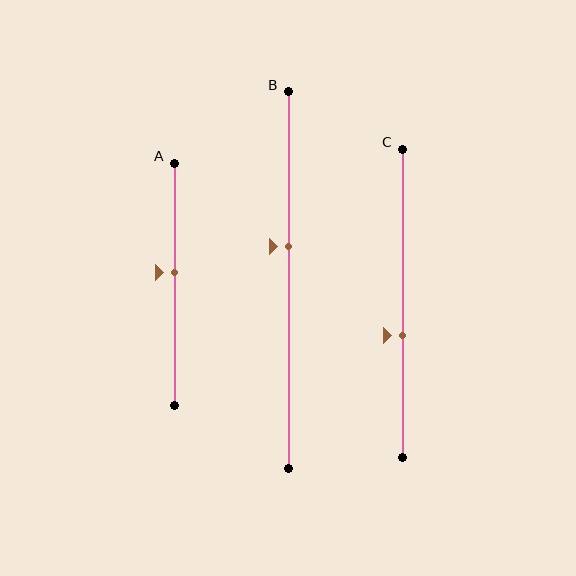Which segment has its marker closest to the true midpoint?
Segment A has its marker closest to the true midpoint.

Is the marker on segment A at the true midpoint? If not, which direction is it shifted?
No, the marker on segment A is shifted upward by about 5% of the segment length.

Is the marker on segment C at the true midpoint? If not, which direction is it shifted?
No, the marker on segment C is shifted downward by about 11% of the segment length.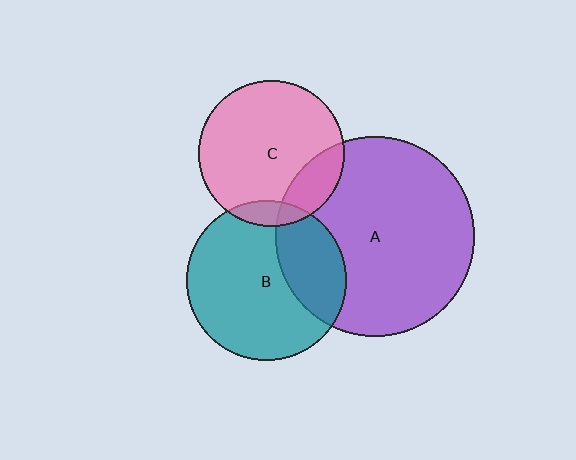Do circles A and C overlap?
Yes.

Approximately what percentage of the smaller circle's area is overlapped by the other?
Approximately 20%.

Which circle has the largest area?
Circle A (purple).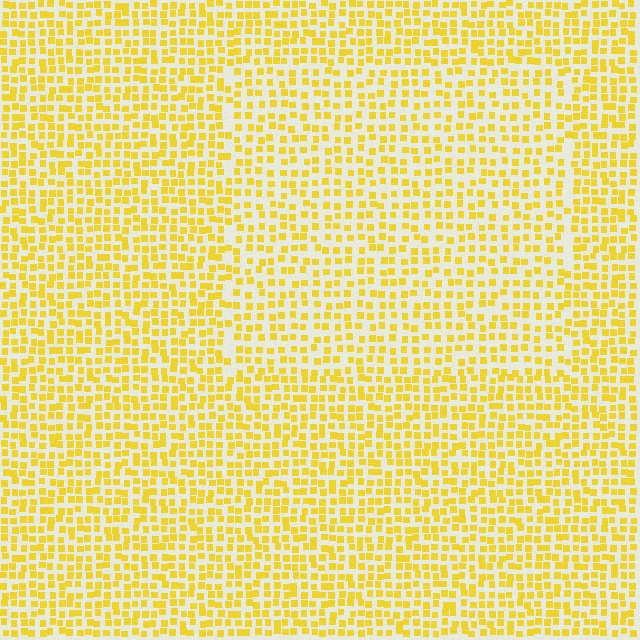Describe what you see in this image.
The image contains small yellow elements arranged at two different densities. A rectangle-shaped region is visible where the elements are less densely packed than the surrounding area.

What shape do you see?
I see a rectangle.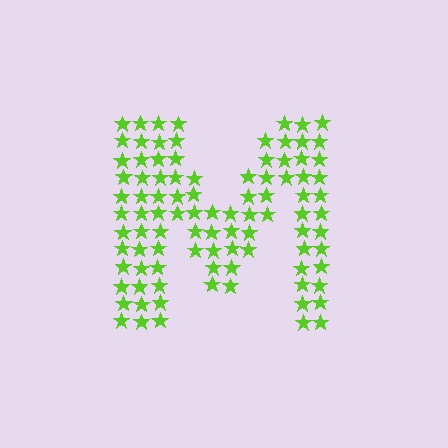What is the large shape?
The large shape is the letter M.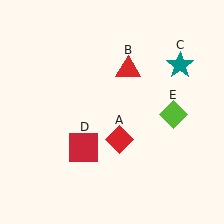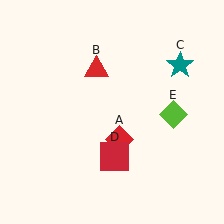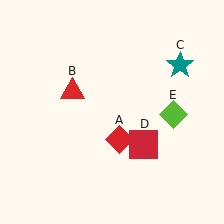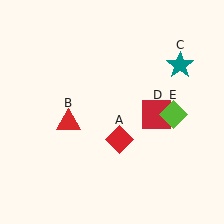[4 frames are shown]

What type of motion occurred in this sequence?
The red triangle (object B), red square (object D) rotated counterclockwise around the center of the scene.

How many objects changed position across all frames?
2 objects changed position: red triangle (object B), red square (object D).